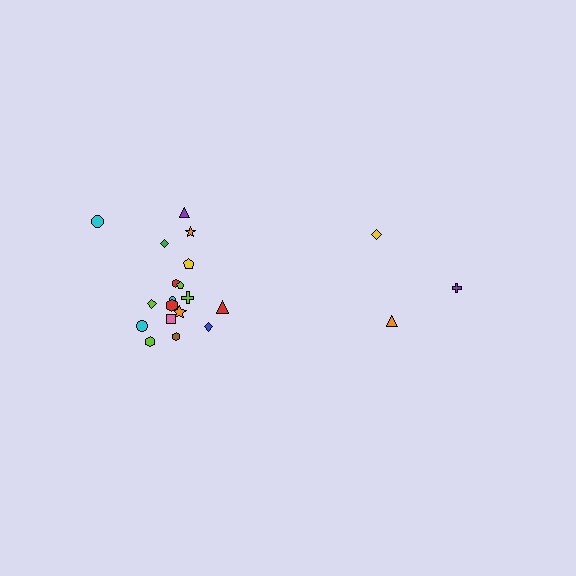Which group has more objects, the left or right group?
The left group.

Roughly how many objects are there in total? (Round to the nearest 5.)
Roughly 20 objects in total.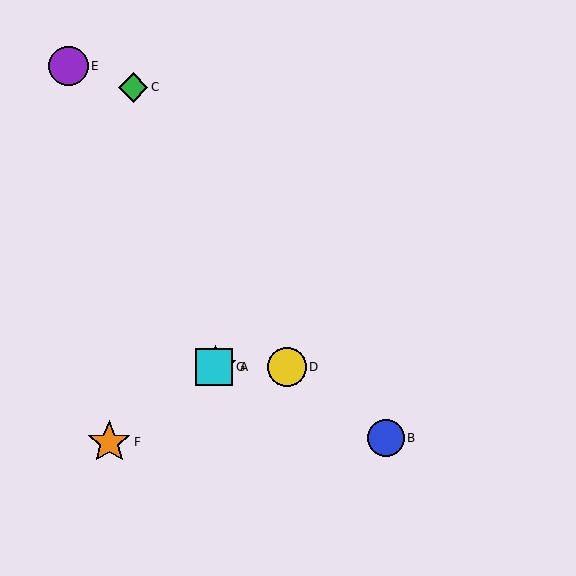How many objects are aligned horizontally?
3 objects (A, D, G) are aligned horizontally.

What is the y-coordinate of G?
Object G is at y≈367.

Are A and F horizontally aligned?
No, A is at y≈367 and F is at y≈442.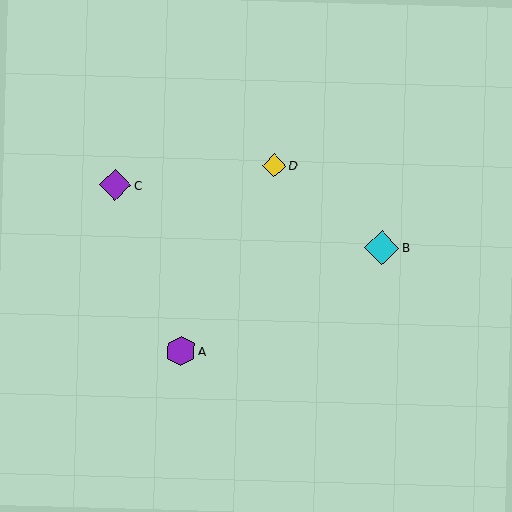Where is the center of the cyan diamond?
The center of the cyan diamond is at (382, 248).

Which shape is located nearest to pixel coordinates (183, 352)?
The purple hexagon (labeled A) at (181, 351) is nearest to that location.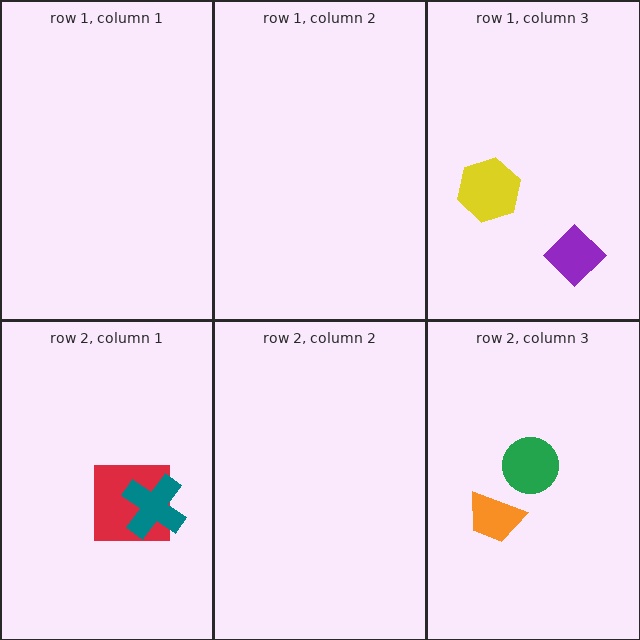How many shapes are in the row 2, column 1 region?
2.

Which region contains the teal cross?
The row 2, column 1 region.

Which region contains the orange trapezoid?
The row 2, column 3 region.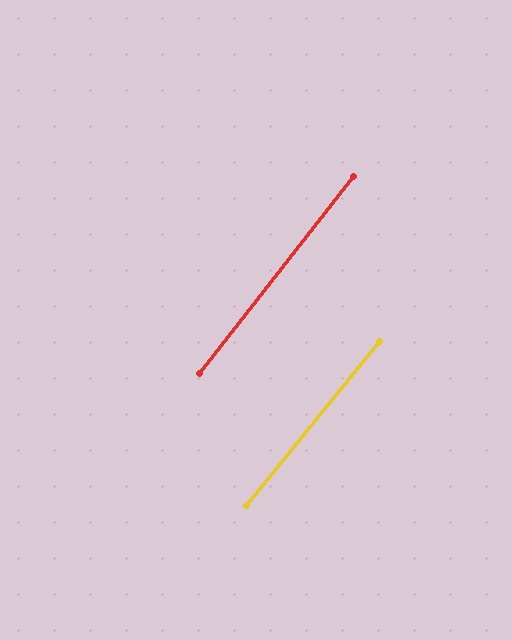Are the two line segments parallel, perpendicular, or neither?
Parallel — their directions differ by only 0.9°.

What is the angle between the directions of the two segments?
Approximately 1 degree.